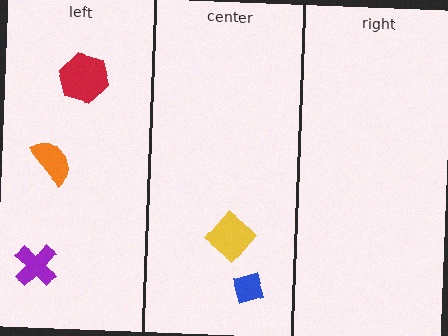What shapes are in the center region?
The blue diamond, the yellow diamond.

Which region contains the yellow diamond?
The center region.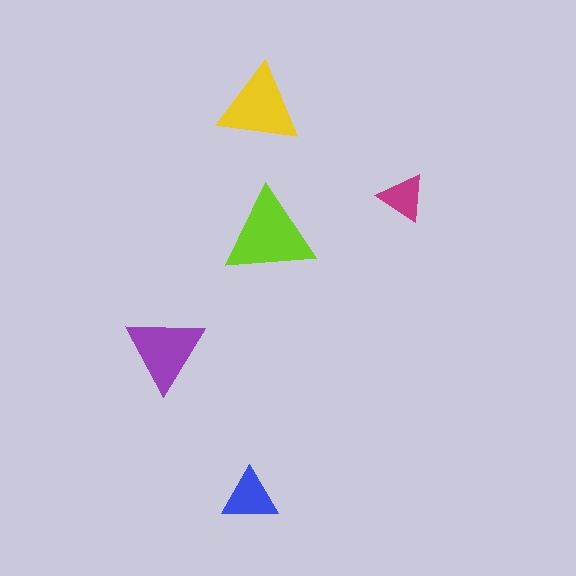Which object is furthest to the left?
The purple triangle is leftmost.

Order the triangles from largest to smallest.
the lime one, the yellow one, the purple one, the blue one, the magenta one.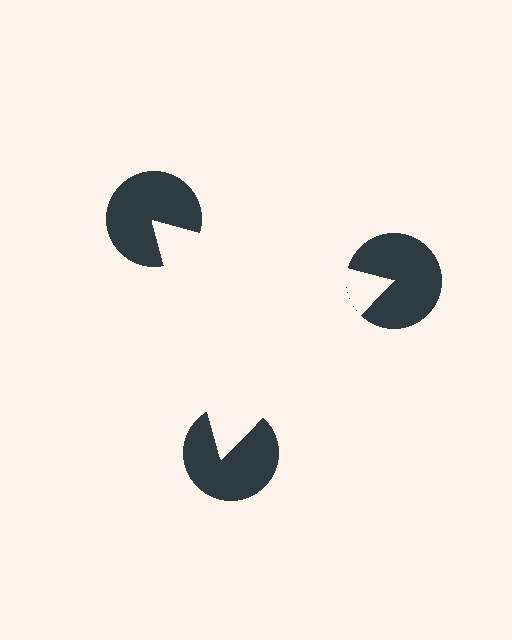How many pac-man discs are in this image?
There are 3 — one at each vertex of the illusory triangle.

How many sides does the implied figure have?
3 sides.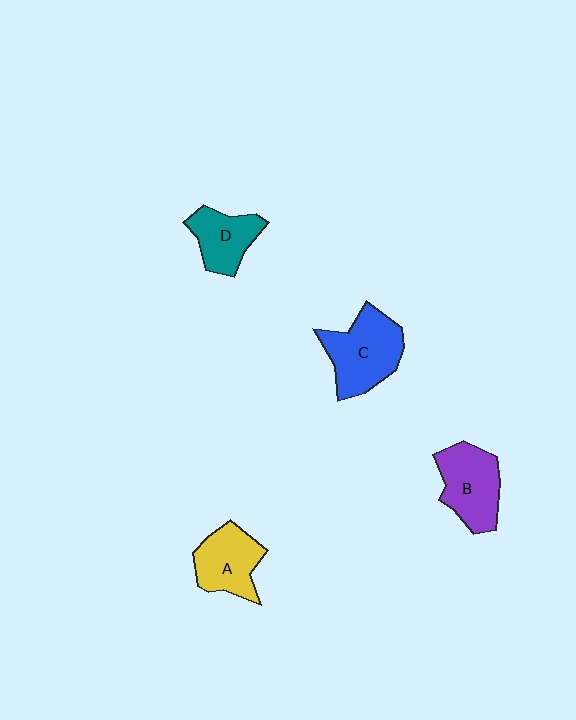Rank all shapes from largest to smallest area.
From largest to smallest: C (blue), B (purple), A (yellow), D (teal).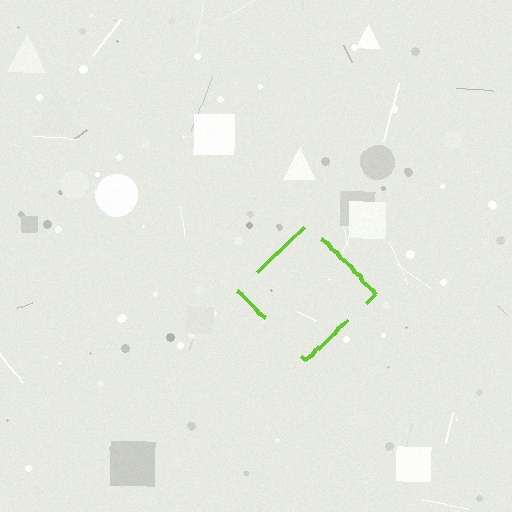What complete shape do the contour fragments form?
The contour fragments form a diamond.